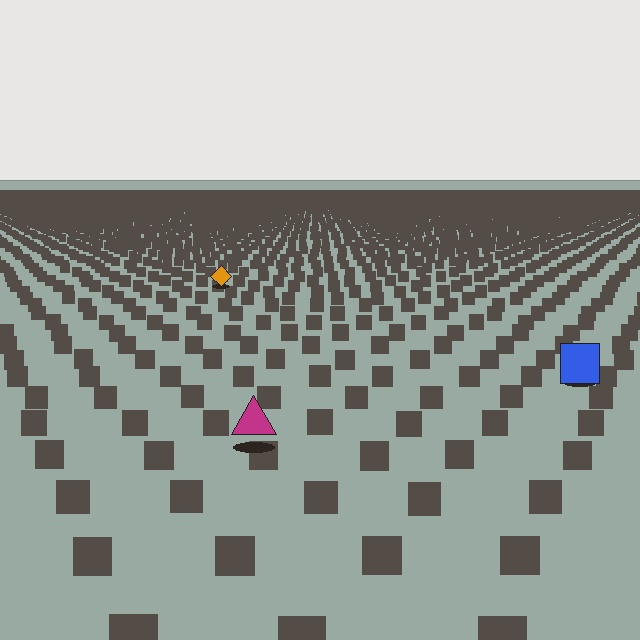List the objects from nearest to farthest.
From nearest to farthest: the magenta triangle, the blue square, the orange diamond.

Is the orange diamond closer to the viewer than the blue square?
No. The blue square is closer — you can tell from the texture gradient: the ground texture is coarser near it.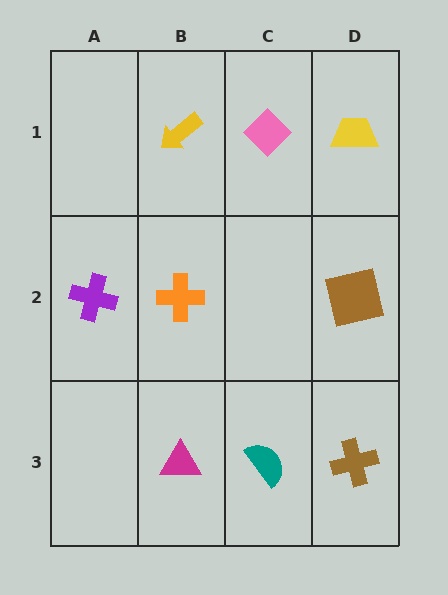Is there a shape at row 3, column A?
No, that cell is empty.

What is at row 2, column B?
An orange cross.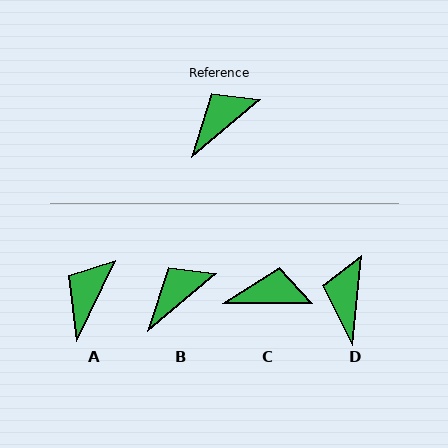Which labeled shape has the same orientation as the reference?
B.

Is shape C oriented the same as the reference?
No, it is off by about 40 degrees.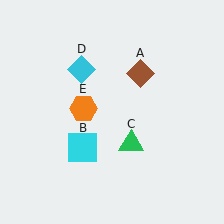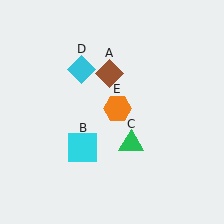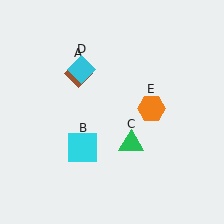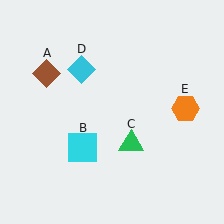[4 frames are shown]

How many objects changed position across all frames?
2 objects changed position: brown diamond (object A), orange hexagon (object E).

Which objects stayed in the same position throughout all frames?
Cyan square (object B) and green triangle (object C) and cyan diamond (object D) remained stationary.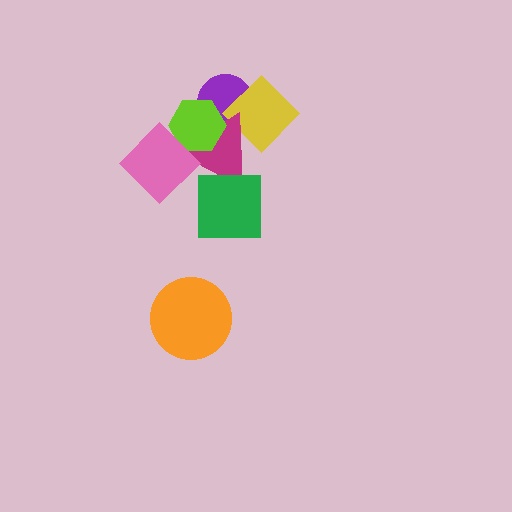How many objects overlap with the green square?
1 object overlaps with the green square.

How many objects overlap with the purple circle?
3 objects overlap with the purple circle.